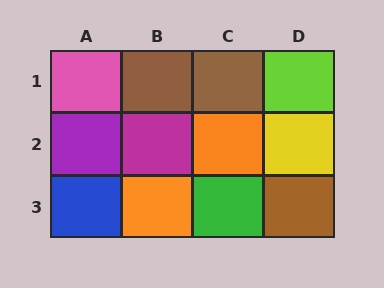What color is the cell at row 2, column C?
Orange.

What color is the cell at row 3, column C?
Green.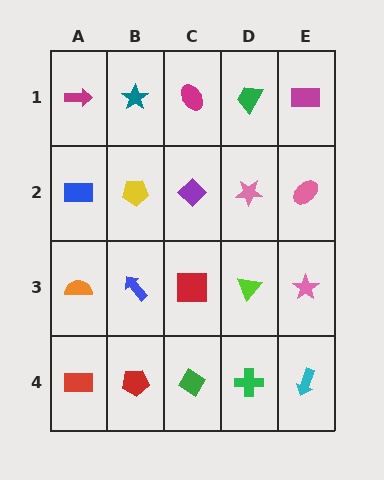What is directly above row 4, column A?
An orange semicircle.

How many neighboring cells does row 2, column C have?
4.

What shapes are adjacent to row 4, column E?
A pink star (row 3, column E), a green cross (row 4, column D).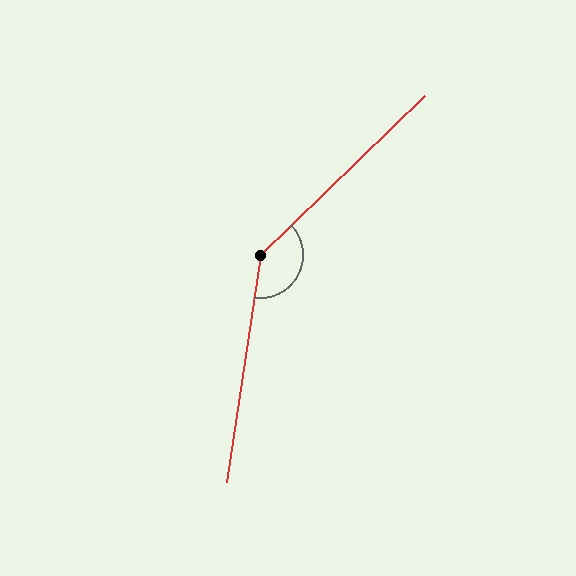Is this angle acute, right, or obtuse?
It is obtuse.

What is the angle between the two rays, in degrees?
Approximately 143 degrees.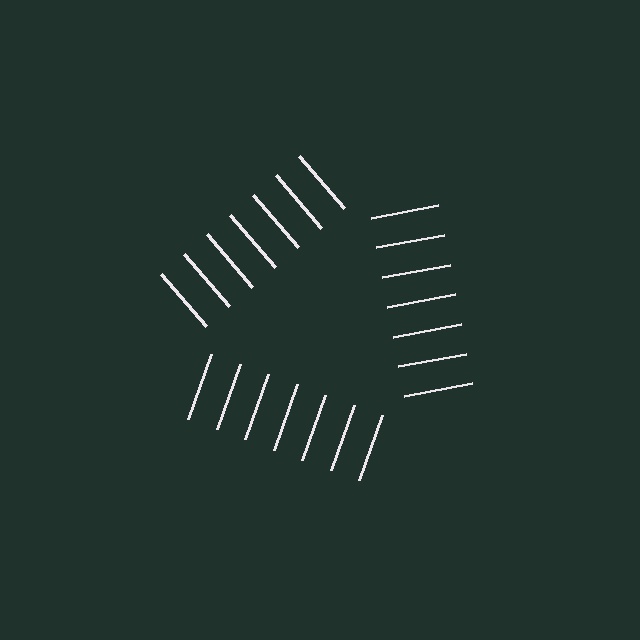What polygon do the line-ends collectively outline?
An illusory triangle — the line segments terminate on its edges but no continuous stroke is drawn.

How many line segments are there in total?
21 — 7 along each of the 3 edges.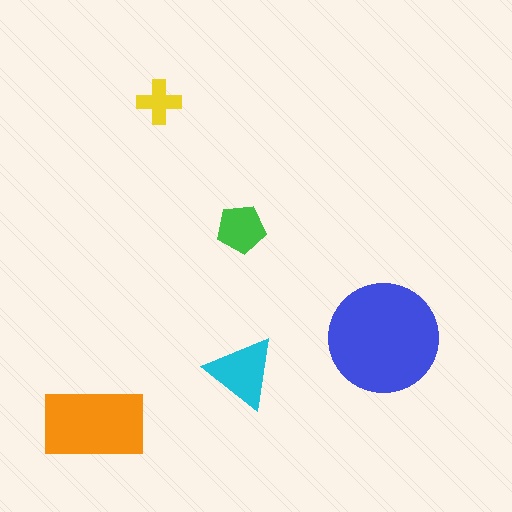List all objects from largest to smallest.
The blue circle, the orange rectangle, the cyan triangle, the green pentagon, the yellow cross.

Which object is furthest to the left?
The orange rectangle is leftmost.